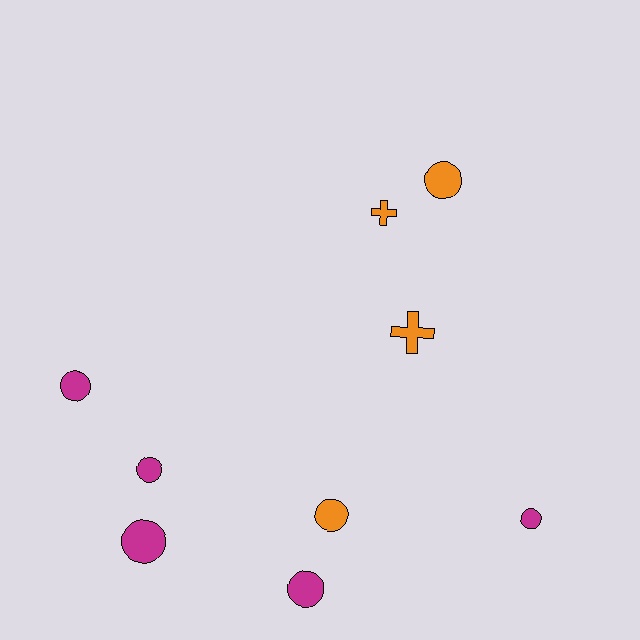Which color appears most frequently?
Magenta, with 5 objects.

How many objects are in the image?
There are 9 objects.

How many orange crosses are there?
There are 2 orange crosses.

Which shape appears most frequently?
Circle, with 7 objects.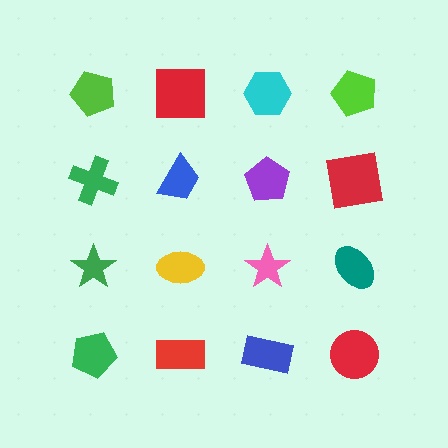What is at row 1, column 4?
A lime pentagon.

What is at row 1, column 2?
A red square.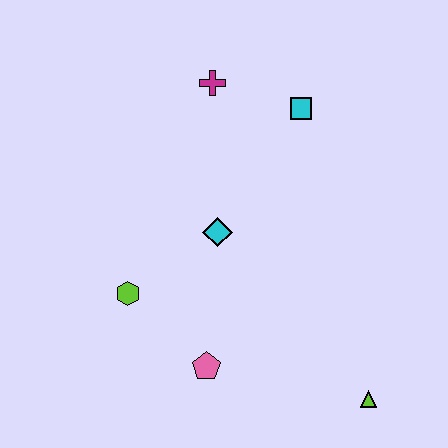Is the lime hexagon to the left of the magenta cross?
Yes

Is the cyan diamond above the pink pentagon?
Yes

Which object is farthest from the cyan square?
The lime triangle is farthest from the cyan square.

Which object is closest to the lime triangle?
The pink pentagon is closest to the lime triangle.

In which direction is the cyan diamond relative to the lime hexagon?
The cyan diamond is to the right of the lime hexagon.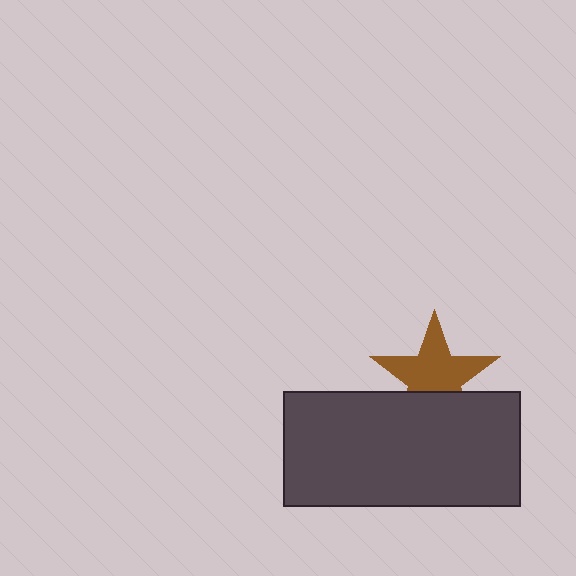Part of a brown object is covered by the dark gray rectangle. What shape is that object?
It is a star.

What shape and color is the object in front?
The object in front is a dark gray rectangle.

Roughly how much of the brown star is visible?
Most of it is visible (roughly 69%).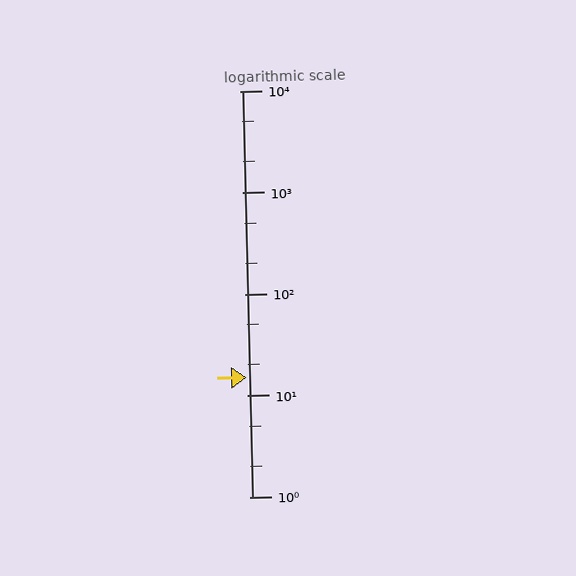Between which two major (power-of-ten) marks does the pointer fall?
The pointer is between 10 and 100.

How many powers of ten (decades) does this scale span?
The scale spans 4 decades, from 1 to 10000.